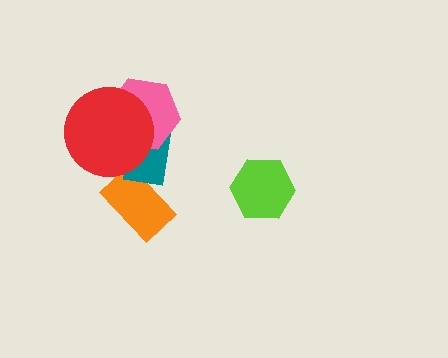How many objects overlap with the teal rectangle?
3 objects overlap with the teal rectangle.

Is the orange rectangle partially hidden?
Yes, it is partially covered by another shape.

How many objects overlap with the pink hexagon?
2 objects overlap with the pink hexagon.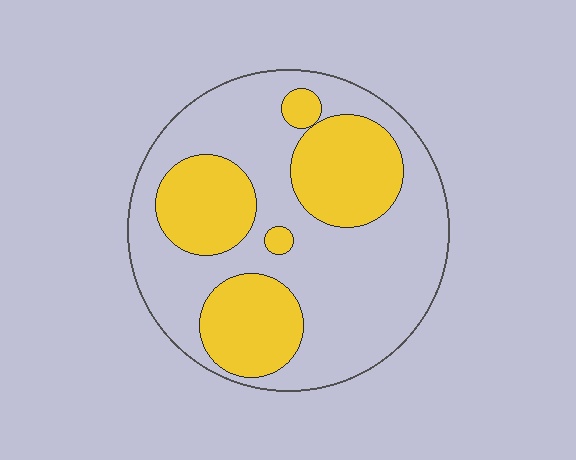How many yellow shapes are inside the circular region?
5.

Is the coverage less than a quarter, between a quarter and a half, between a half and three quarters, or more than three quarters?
Between a quarter and a half.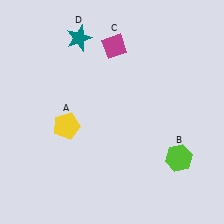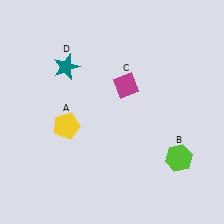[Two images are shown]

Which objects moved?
The objects that moved are: the magenta diamond (C), the teal star (D).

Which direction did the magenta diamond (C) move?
The magenta diamond (C) moved down.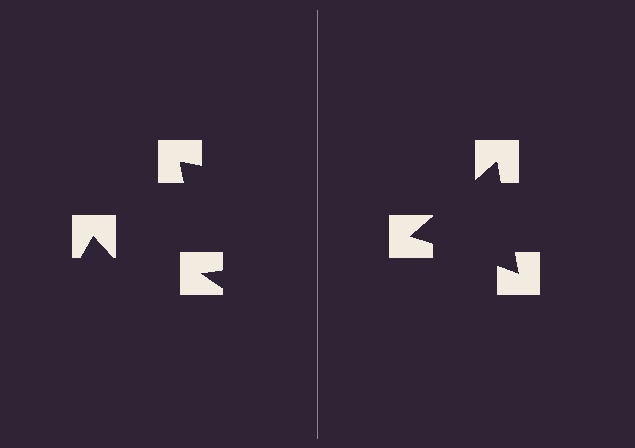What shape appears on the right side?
An illusory triangle.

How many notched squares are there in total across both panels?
6 — 3 on each side.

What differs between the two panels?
The notched squares are positioned identically on both sides; only the wedge orientations differ. On the right they align to a triangle; on the left they are misaligned.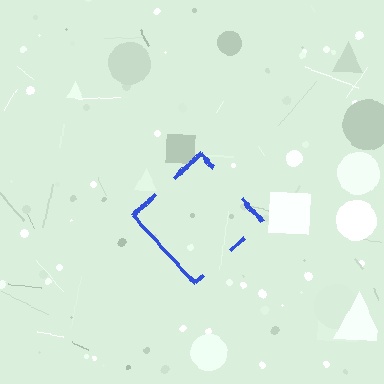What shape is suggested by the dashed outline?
The dashed outline suggests a diamond.